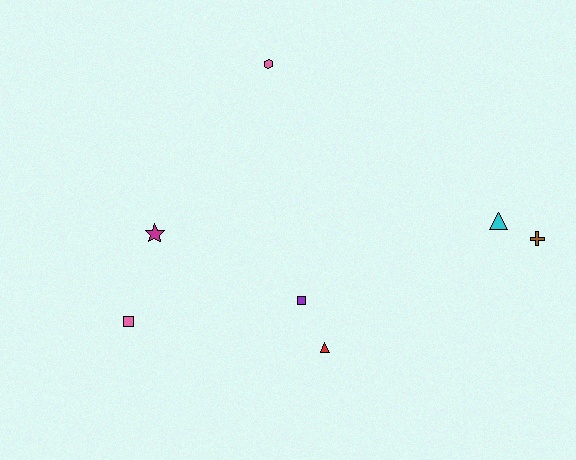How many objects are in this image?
There are 7 objects.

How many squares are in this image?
There are 2 squares.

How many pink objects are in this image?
There are 2 pink objects.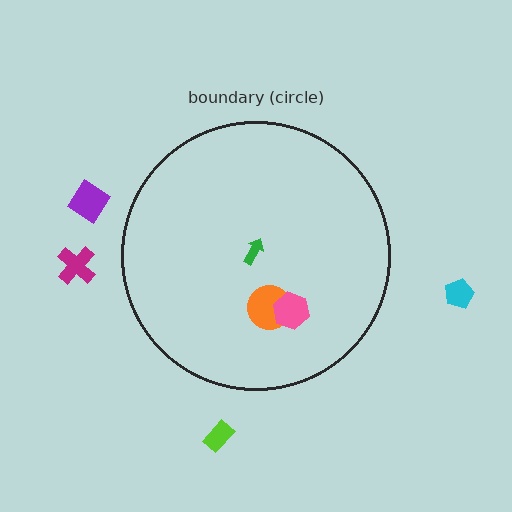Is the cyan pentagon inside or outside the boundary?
Outside.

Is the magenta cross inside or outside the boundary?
Outside.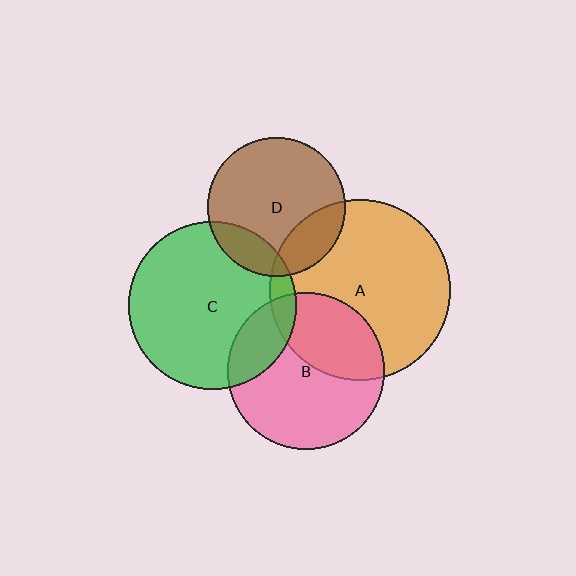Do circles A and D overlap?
Yes.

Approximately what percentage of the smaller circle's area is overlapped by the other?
Approximately 20%.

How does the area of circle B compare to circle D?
Approximately 1.3 times.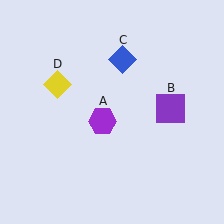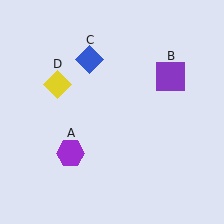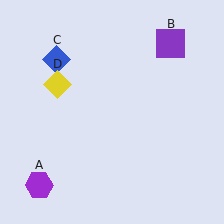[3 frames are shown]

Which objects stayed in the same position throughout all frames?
Yellow diamond (object D) remained stationary.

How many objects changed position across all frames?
3 objects changed position: purple hexagon (object A), purple square (object B), blue diamond (object C).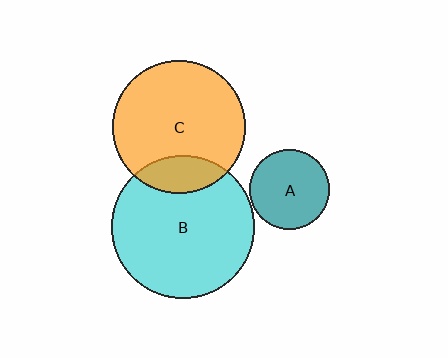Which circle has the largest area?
Circle B (cyan).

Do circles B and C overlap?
Yes.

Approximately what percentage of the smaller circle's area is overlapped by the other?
Approximately 20%.